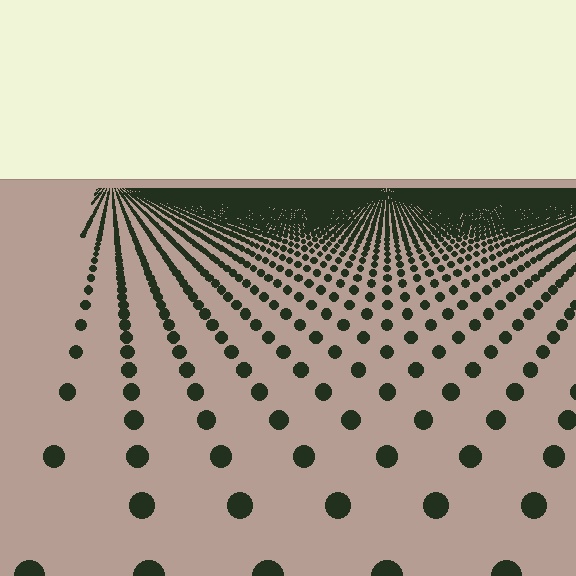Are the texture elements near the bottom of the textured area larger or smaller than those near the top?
Larger. Near the bottom, elements are closer to the viewer and appear at a bigger on-screen size.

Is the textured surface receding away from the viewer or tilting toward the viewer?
The surface is receding away from the viewer. Texture elements get smaller and denser toward the top.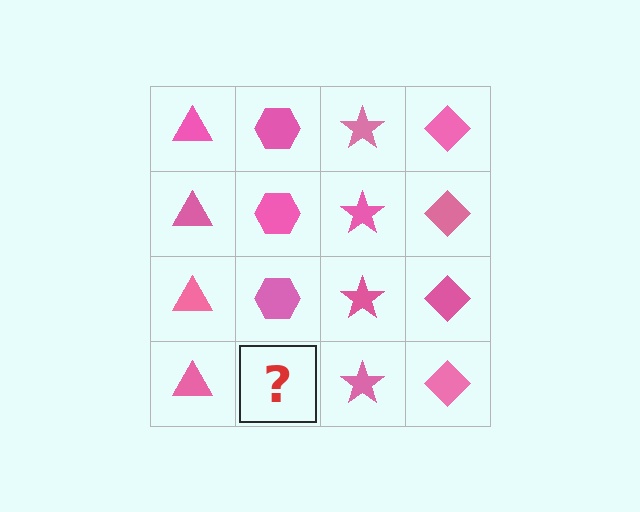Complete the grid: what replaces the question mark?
The question mark should be replaced with a pink hexagon.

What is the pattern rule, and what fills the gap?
The rule is that each column has a consistent shape. The gap should be filled with a pink hexagon.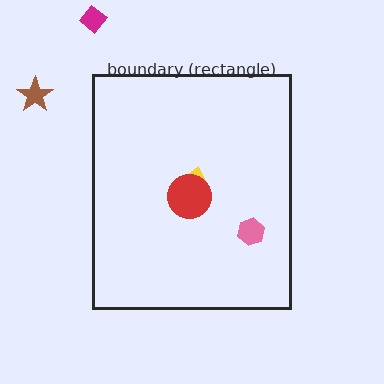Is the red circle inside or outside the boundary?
Inside.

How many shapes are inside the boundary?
3 inside, 2 outside.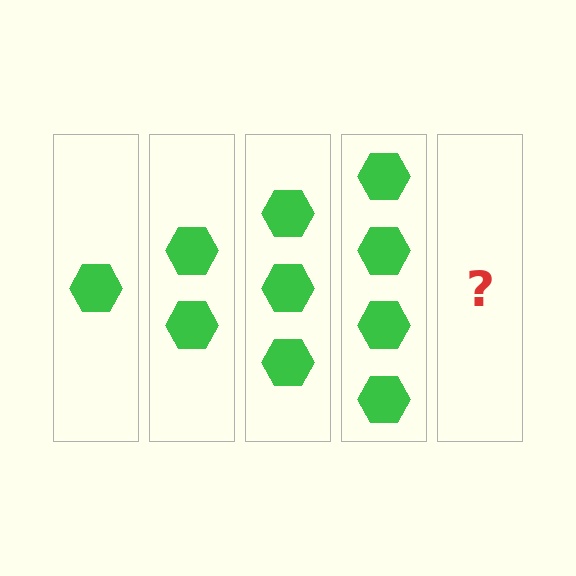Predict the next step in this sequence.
The next step is 5 hexagons.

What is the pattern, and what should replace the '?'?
The pattern is that each step adds one more hexagon. The '?' should be 5 hexagons.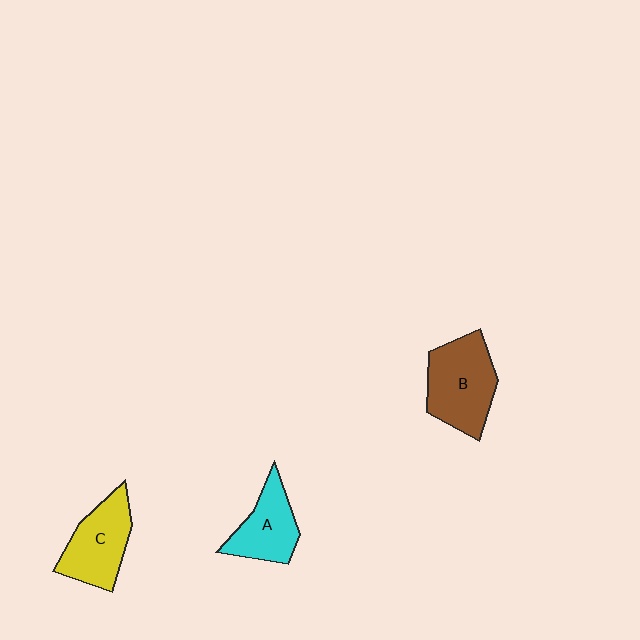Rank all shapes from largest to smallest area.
From largest to smallest: B (brown), C (yellow), A (cyan).